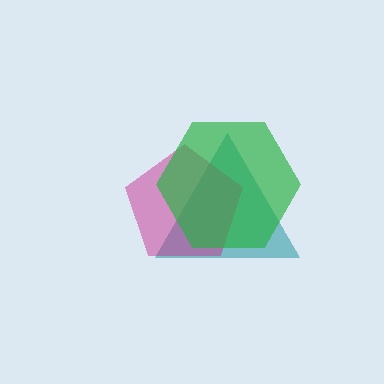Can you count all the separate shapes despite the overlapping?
Yes, there are 3 separate shapes.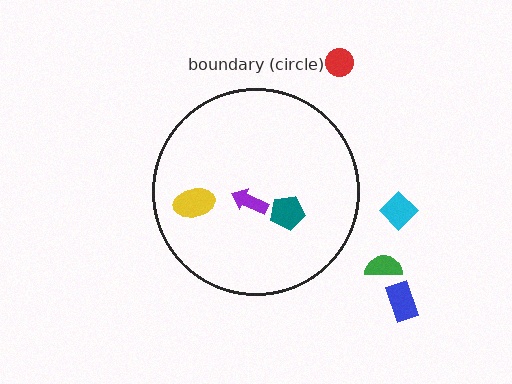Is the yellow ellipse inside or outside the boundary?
Inside.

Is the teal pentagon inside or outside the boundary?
Inside.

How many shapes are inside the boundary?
3 inside, 4 outside.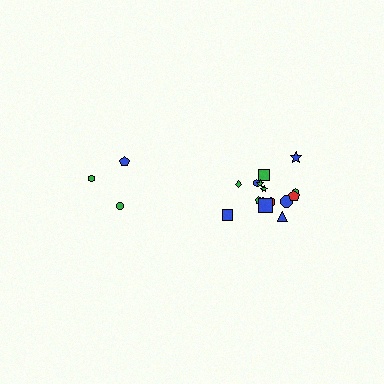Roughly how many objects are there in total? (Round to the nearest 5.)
Roughly 20 objects in total.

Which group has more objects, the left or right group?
The right group.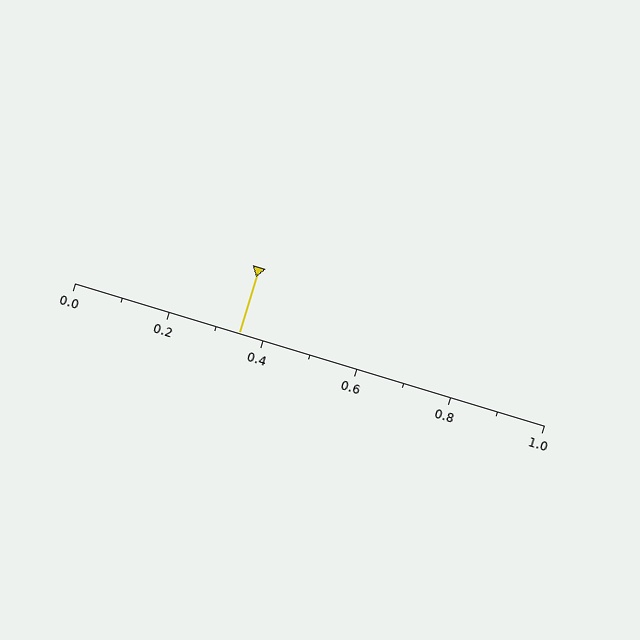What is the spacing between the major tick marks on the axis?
The major ticks are spaced 0.2 apart.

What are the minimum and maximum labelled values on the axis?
The axis runs from 0.0 to 1.0.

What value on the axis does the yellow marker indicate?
The marker indicates approximately 0.35.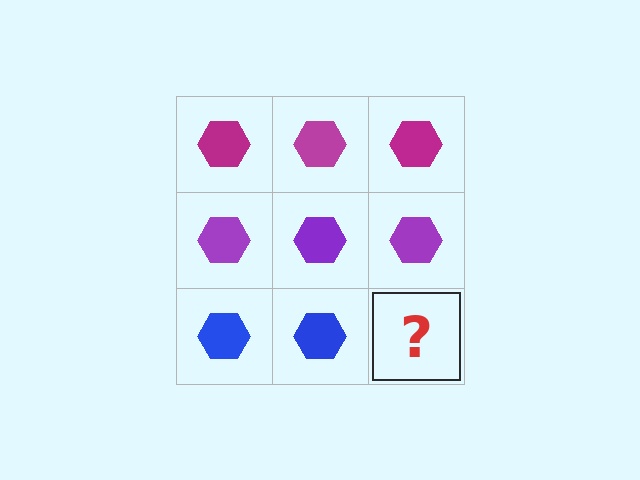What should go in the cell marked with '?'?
The missing cell should contain a blue hexagon.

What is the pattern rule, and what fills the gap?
The rule is that each row has a consistent color. The gap should be filled with a blue hexagon.